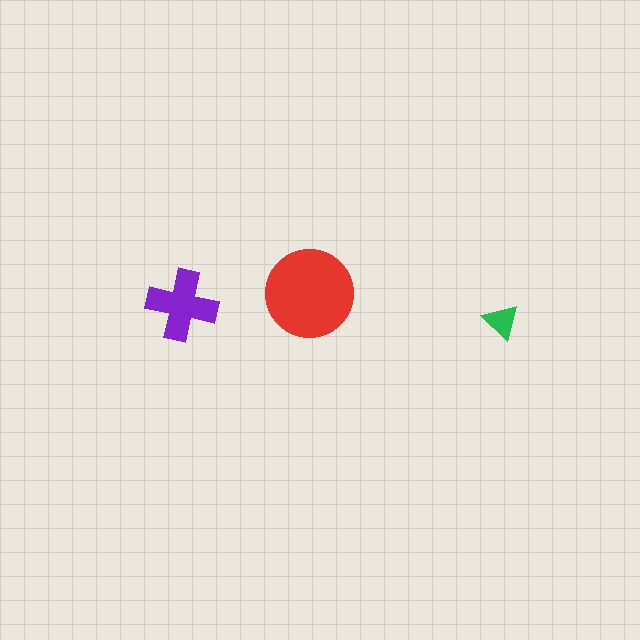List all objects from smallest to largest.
The green triangle, the purple cross, the red circle.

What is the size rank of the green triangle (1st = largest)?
3rd.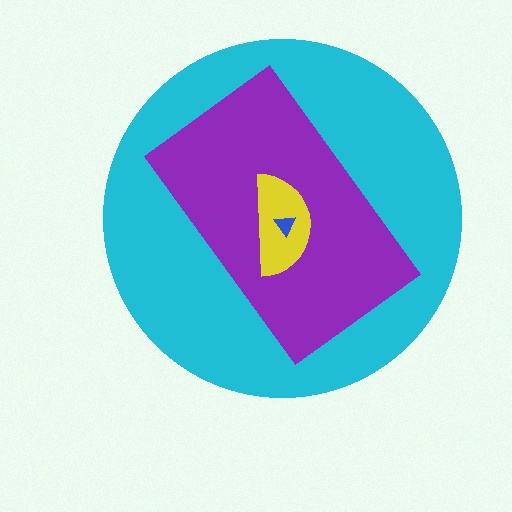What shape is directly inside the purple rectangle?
The yellow semicircle.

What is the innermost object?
The blue triangle.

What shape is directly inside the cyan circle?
The purple rectangle.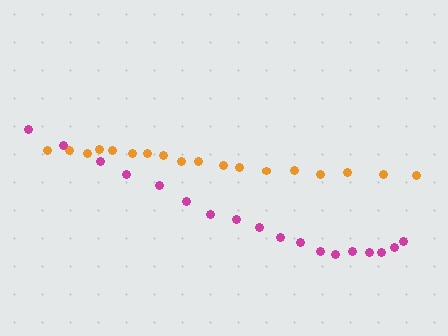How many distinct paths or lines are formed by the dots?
There are 2 distinct paths.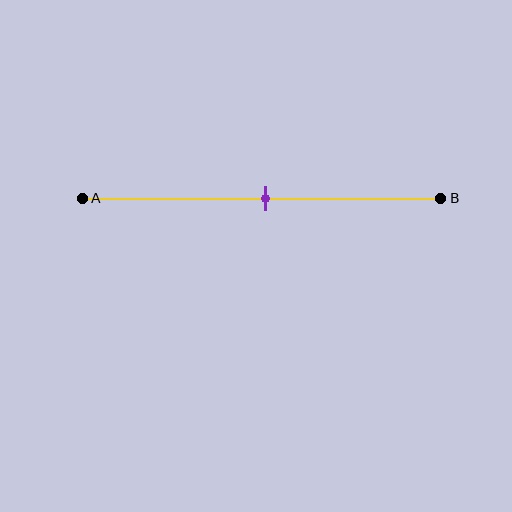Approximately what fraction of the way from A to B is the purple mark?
The purple mark is approximately 50% of the way from A to B.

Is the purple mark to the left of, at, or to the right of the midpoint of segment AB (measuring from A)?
The purple mark is approximately at the midpoint of segment AB.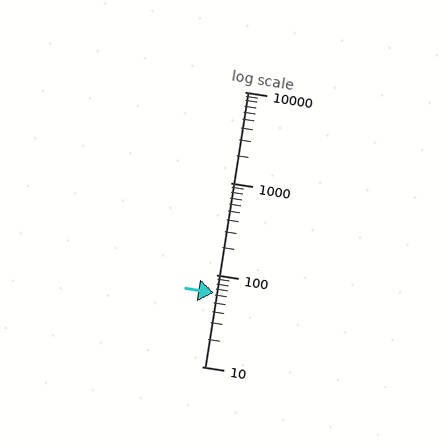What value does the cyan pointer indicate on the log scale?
The pointer indicates approximately 63.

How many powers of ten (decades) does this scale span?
The scale spans 3 decades, from 10 to 10000.